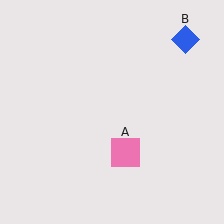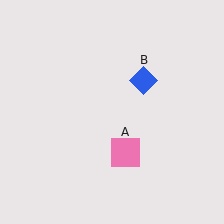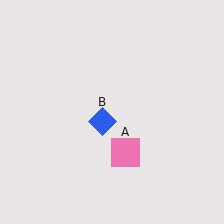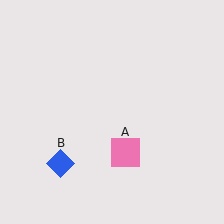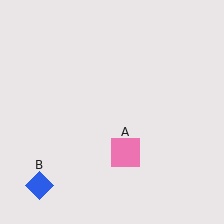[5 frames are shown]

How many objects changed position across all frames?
1 object changed position: blue diamond (object B).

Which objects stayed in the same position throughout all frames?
Pink square (object A) remained stationary.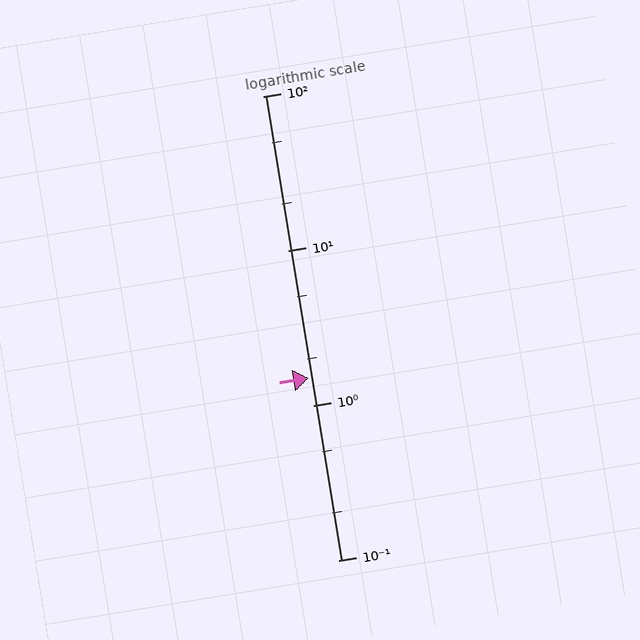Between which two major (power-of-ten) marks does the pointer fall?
The pointer is between 1 and 10.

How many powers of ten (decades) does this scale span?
The scale spans 3 decades, from 0.1 to 100.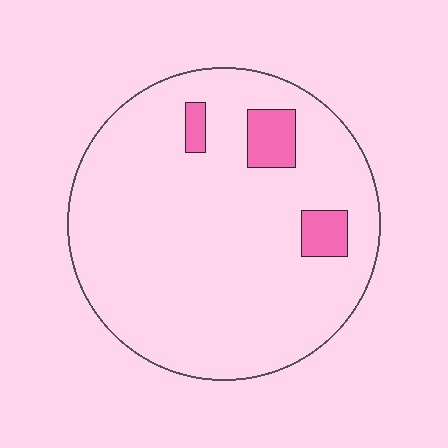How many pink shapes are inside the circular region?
3.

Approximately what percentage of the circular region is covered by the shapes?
Approximately 10%.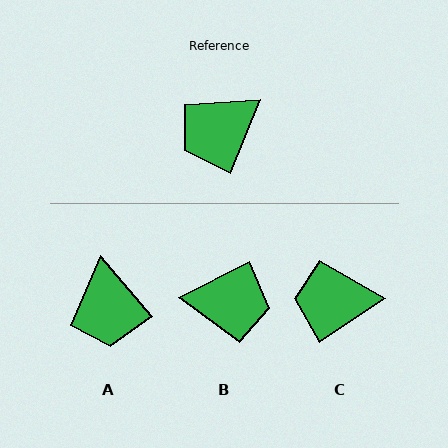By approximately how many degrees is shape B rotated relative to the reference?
Approximately 139 degrees counter-clockwise.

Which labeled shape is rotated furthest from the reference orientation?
B, about 139 degrees away.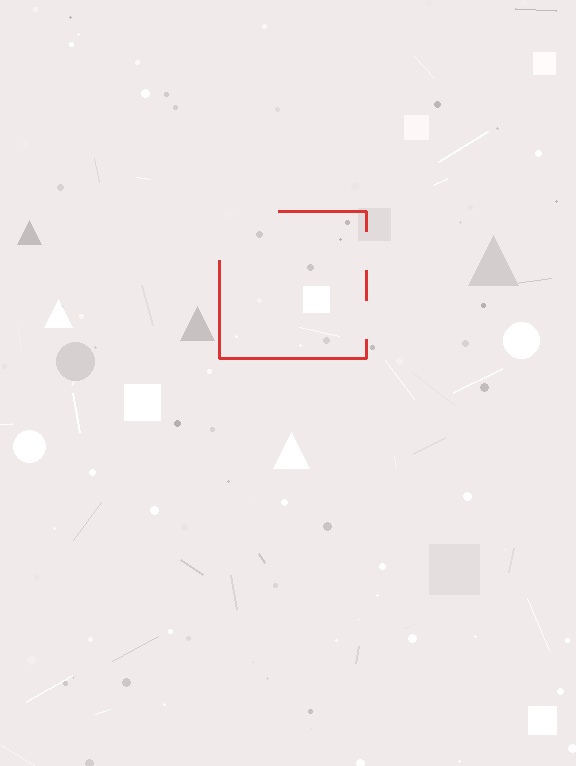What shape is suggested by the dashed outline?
The dashed outline suggests a square.